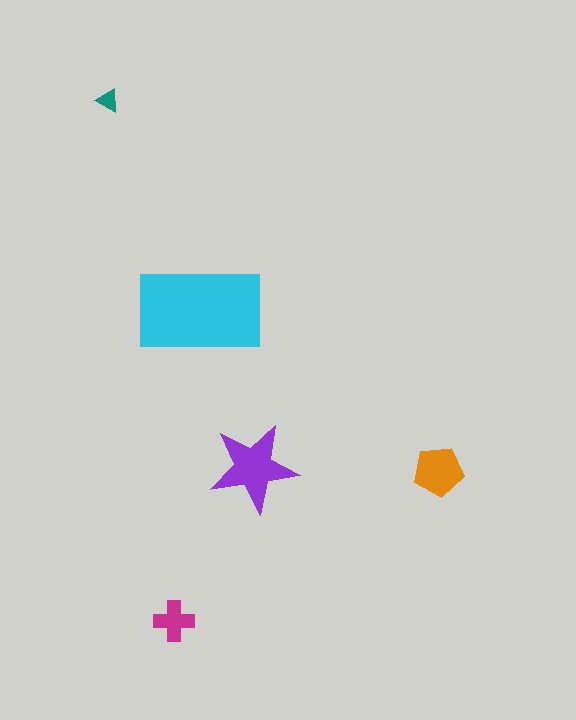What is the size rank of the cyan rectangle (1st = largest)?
1st.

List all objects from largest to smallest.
The cyan rectangle, the purple star, the orange pentagon, the magenta cross, the teal triangle.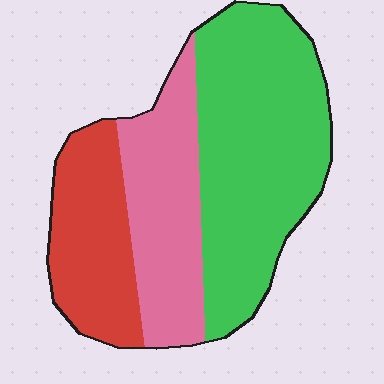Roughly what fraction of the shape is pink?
Pink covers around 25% of the shape.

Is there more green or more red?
Green.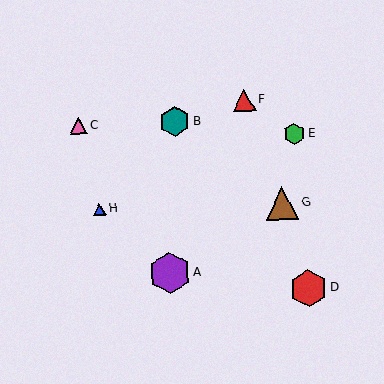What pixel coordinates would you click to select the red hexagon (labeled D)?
Click at (308, 288) to select the red hexagon D.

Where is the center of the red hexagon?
The center of the red hexagon is at (308, 288).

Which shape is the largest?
The purple hexagon (labeled A) is the largest.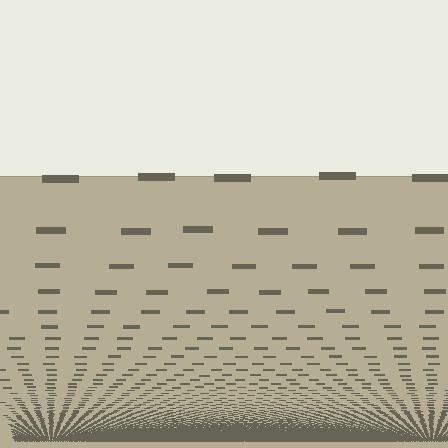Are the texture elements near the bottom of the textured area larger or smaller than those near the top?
Smaller. The gradient is inverted — elements near the bottom are smaller and denser.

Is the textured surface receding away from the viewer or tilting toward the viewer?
The surface appears to tilt toward the viewer. Texture elements get larger and sparser toward the top.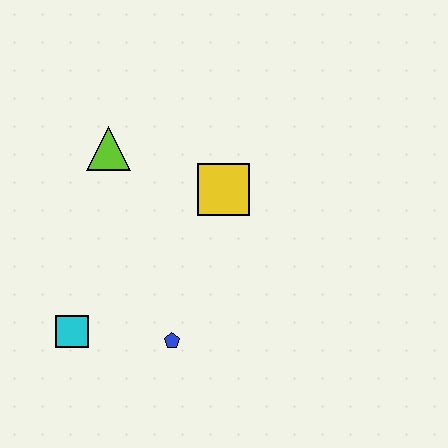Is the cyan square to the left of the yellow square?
Yes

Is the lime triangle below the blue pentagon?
No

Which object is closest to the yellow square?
The lime triangle is closest to the yellow square.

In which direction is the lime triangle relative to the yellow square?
The lime triangle is to the left of the yellow square.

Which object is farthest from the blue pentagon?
The lime triangle is farthest from the blue pentagon.